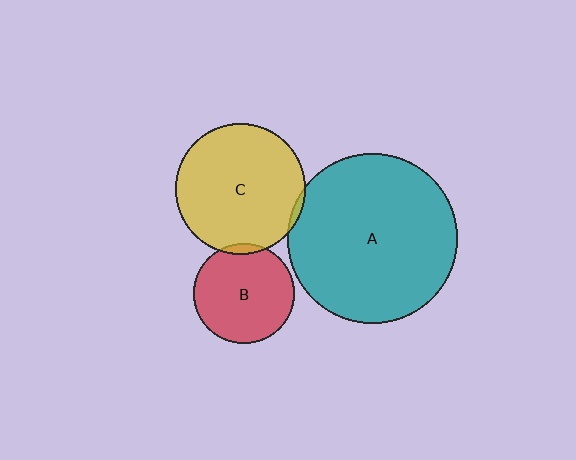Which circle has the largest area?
Circle A (teal).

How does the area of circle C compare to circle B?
Approximately 1.7 times.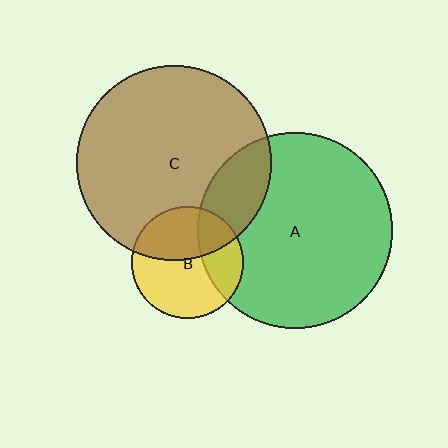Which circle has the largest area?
Circle A (green).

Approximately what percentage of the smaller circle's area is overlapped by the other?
Approximately 20%.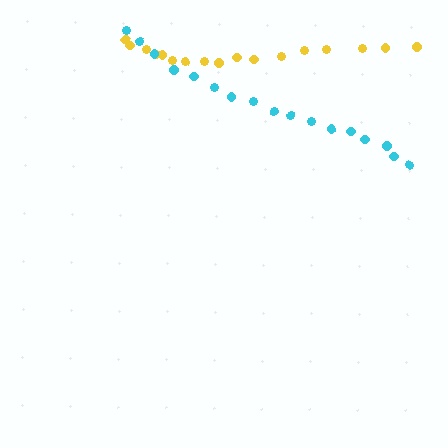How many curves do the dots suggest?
There are 2 distinct paths.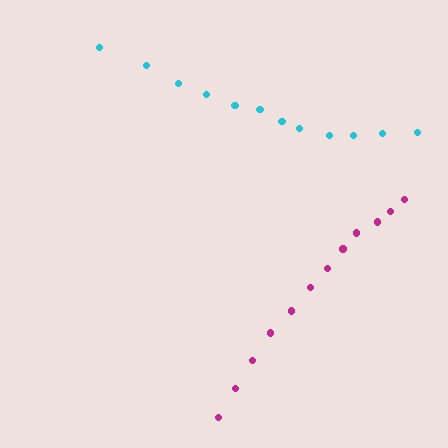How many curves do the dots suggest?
There are 2 distinct paths.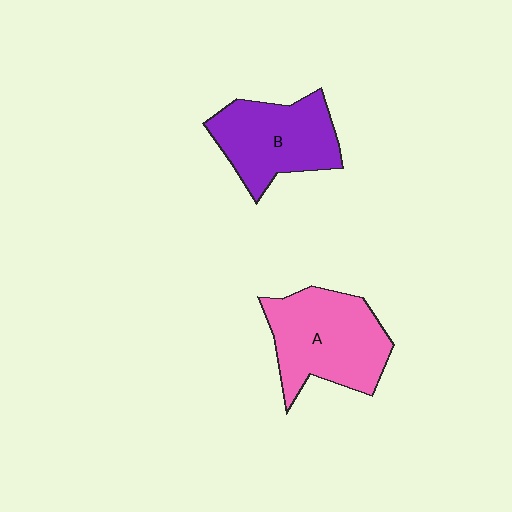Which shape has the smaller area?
Shape B (purple).